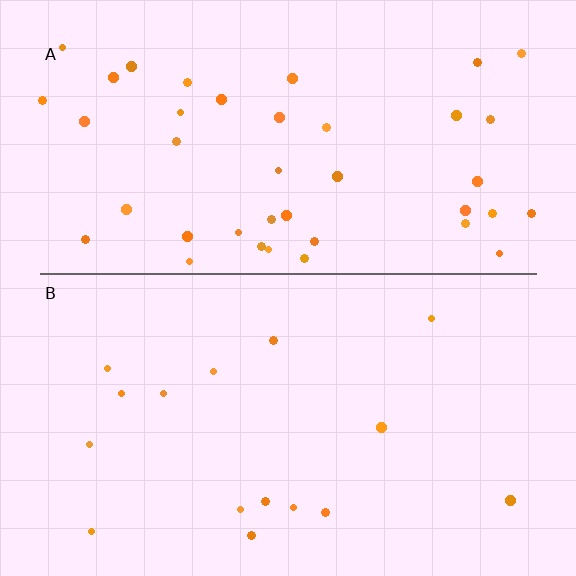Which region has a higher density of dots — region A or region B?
A (the top).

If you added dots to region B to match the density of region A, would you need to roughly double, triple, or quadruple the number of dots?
Approximately triple.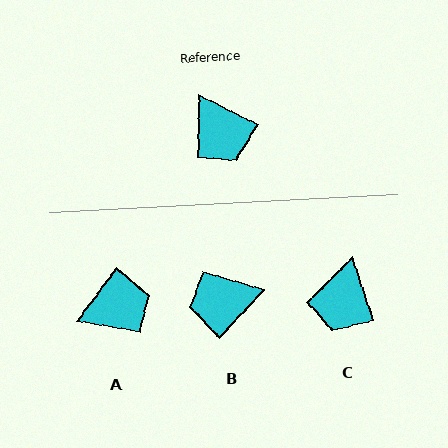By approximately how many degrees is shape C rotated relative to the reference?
Approximately 45 degrees clockwise.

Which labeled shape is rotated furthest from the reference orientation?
B, about 106 degrees away.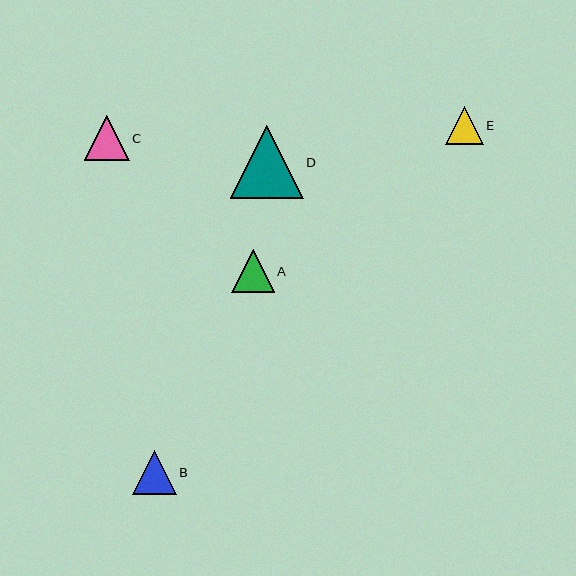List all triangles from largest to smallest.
From largest to smallest: D, C, B, A, E.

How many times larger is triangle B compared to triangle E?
Triangle B is approximately 1.2 times the size of triangle E.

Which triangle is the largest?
Triangle D is the largest with a size of approximately 73 pixels.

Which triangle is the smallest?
Triangle E is the smallest with a size of approximately 38 pixels.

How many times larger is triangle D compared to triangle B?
Triangle D is approximately 1.7 times the size of triangle B.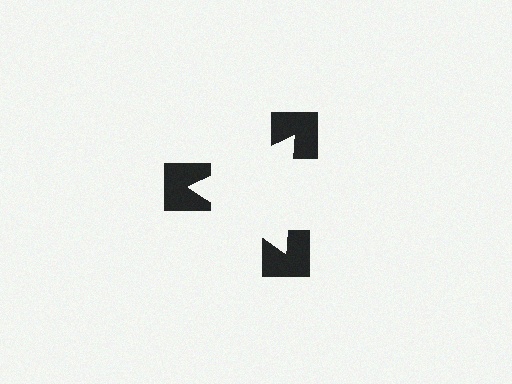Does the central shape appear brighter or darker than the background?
It typically appears slightly brighter than the background, even though no actual brightness change is drawn.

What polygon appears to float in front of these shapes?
An illusory triangle — its edges are inferred from the aligned wedge cuts in the notched squares, not physically drawn.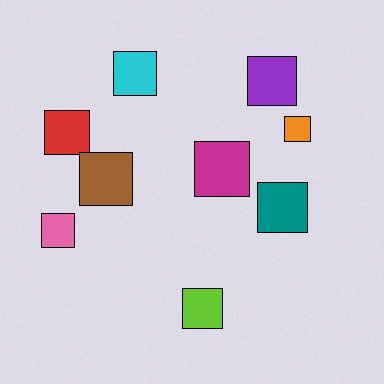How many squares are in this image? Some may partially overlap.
There are 9 squares.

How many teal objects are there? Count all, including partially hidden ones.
There is 1 teal object.